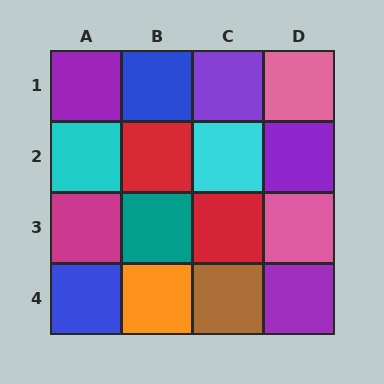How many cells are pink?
2 cells are pink.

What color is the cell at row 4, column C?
Brown.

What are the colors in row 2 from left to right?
Cyan, red, cyan, purple.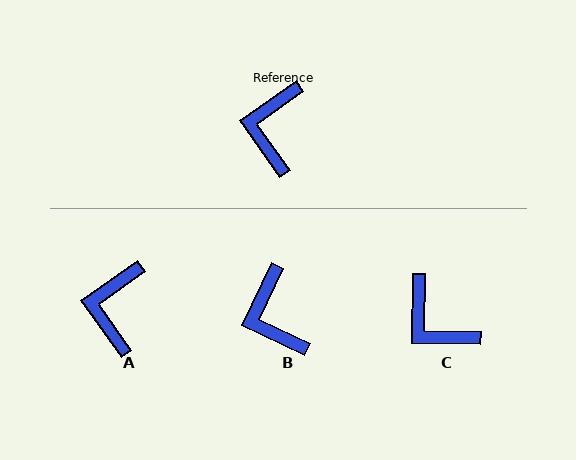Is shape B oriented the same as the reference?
No, it is off by about 29 degrees.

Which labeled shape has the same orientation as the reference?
A.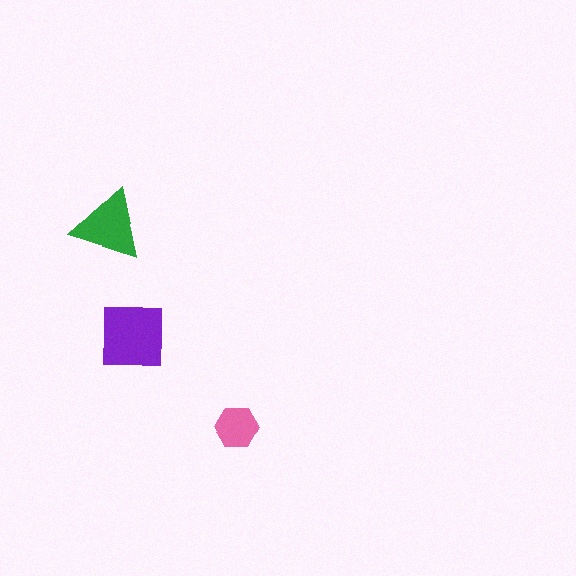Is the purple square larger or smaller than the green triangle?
Larger.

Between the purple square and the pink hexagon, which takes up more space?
The purple square.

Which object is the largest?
The purple square.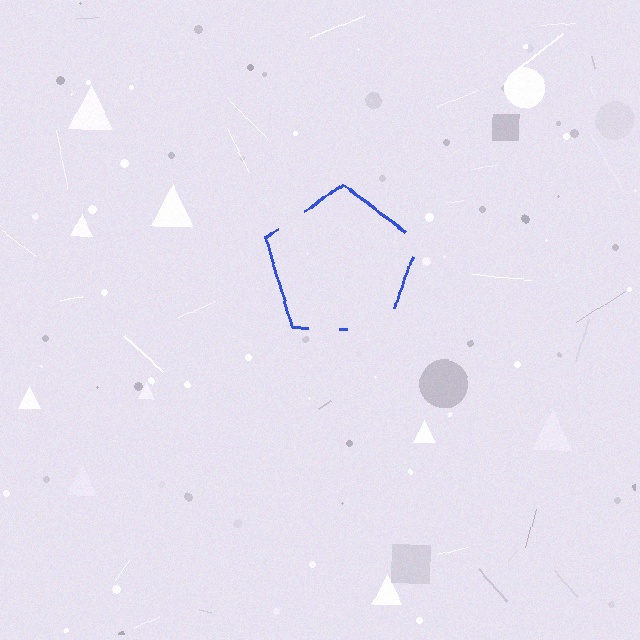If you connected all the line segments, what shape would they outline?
They would outline a pentagon.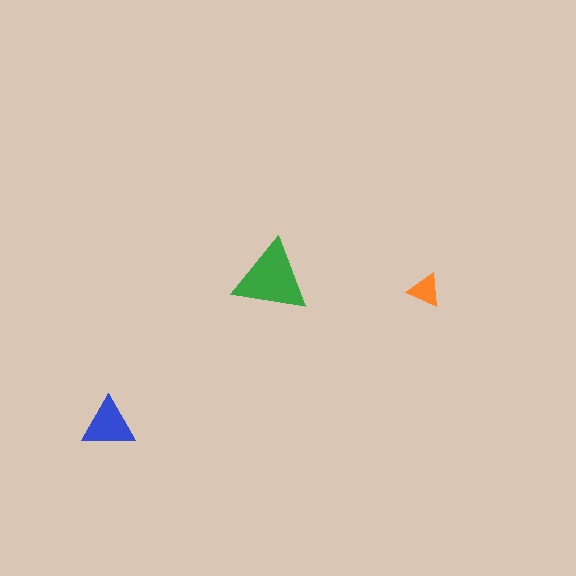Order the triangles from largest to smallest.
the green one, the blue one, the orange one.